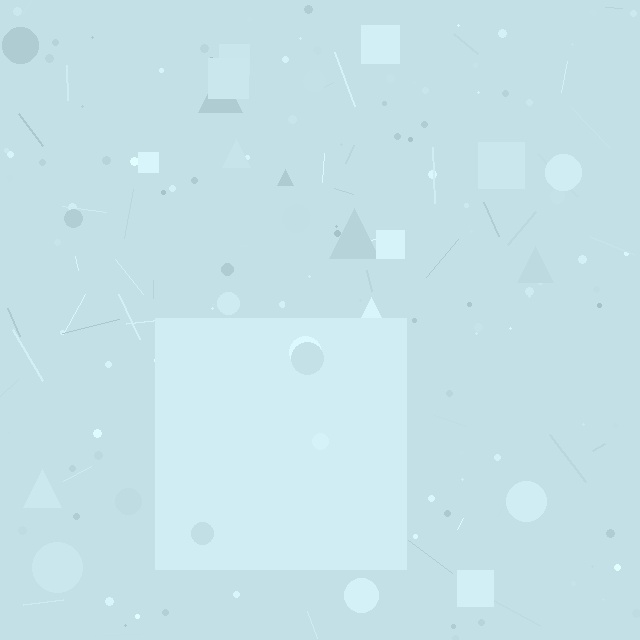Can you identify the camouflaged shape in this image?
The camouflaged shape is a square.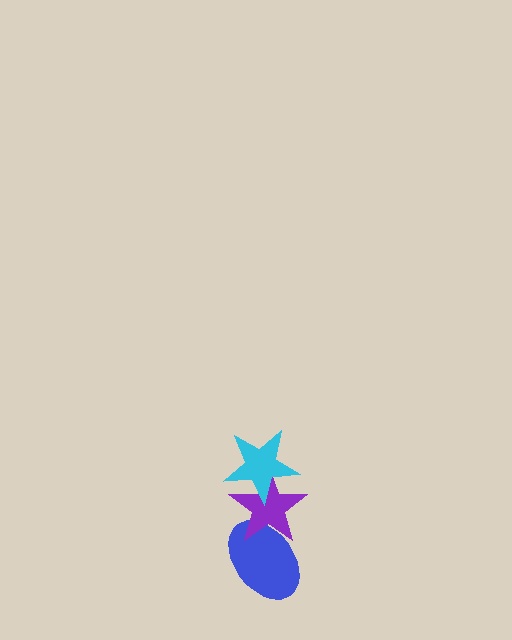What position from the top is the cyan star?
The cyan star is 1st from the top.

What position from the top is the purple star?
The purple star is 2nd from the top.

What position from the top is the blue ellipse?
The blue ellipse is 3rd from the top.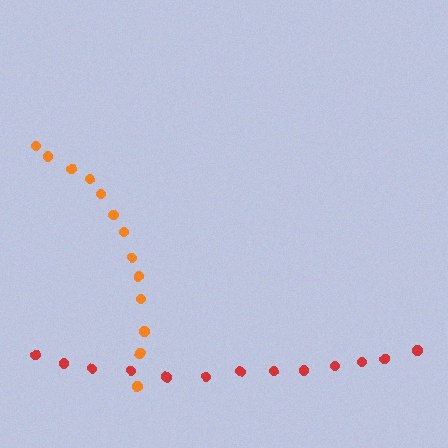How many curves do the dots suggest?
There are 2 distinct paths.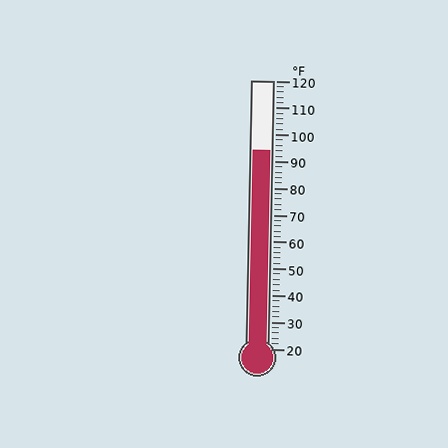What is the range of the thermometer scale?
The thermometer scale ranges from 20°F to 120°F.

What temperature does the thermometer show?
The thermometer shows approximately 94°F.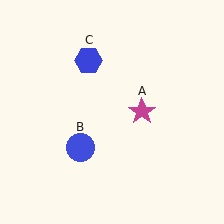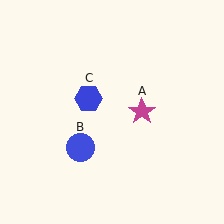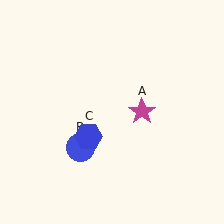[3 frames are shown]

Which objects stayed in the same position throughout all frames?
Magenta star (object A) and blue circle (object B) remained stationary.